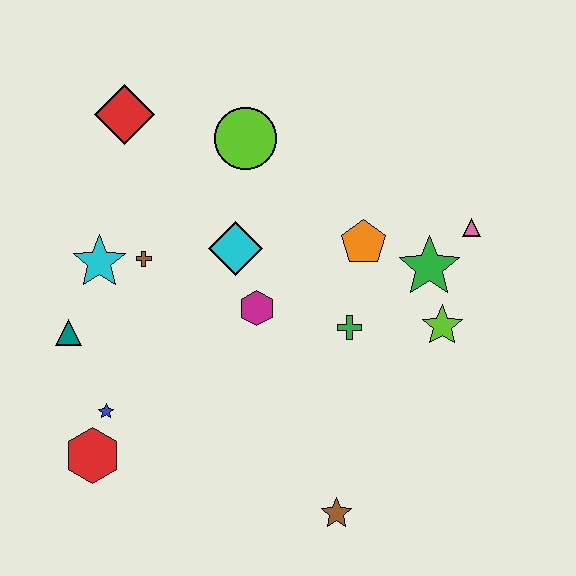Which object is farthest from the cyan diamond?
The brown star is farthest from the cyan diamond.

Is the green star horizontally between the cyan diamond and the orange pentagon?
No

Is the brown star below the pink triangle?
Yes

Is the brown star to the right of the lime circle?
Yes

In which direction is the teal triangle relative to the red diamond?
The teal triangle is below the red diamond.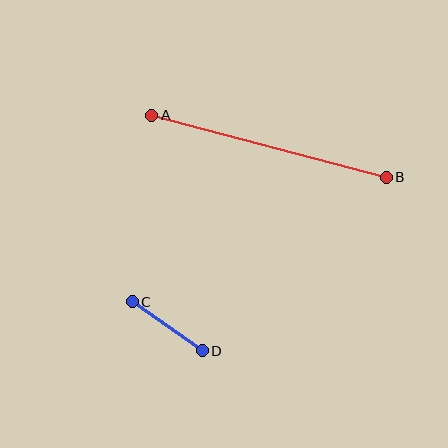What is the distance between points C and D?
The distance is approximately 85 pixels.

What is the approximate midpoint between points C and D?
The midpoint is at approximately (167, 326) pixels.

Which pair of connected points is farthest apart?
Points A and B are farthest apart.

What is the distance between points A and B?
The distance is approximately 243 pixels.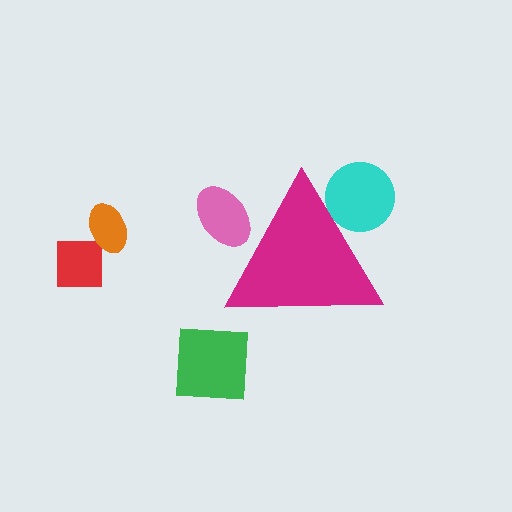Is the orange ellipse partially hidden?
No, the orange ellipse is fully visible.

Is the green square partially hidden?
No, the green square is fully visible.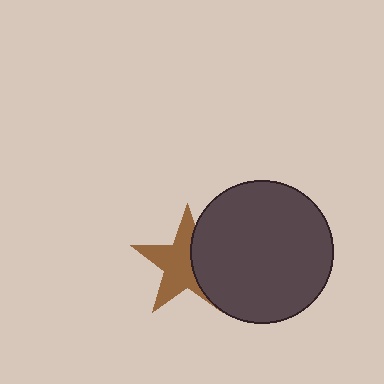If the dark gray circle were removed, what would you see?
You would see the complete brown star.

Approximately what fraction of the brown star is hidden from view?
Roughly 38% of the brown star is hidden behind the dark gray circle.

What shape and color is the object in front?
The object in front is a dark gray circle.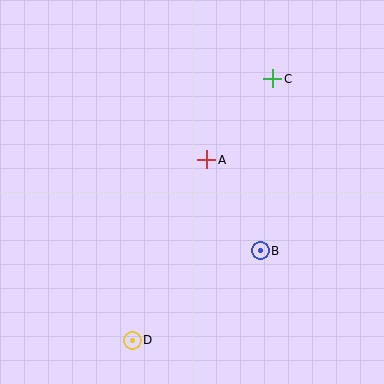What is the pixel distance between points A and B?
The distance between A and B is 105 pixels.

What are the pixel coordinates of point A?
Point A is at (207, 160).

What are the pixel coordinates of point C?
Point C is at (273, 79).